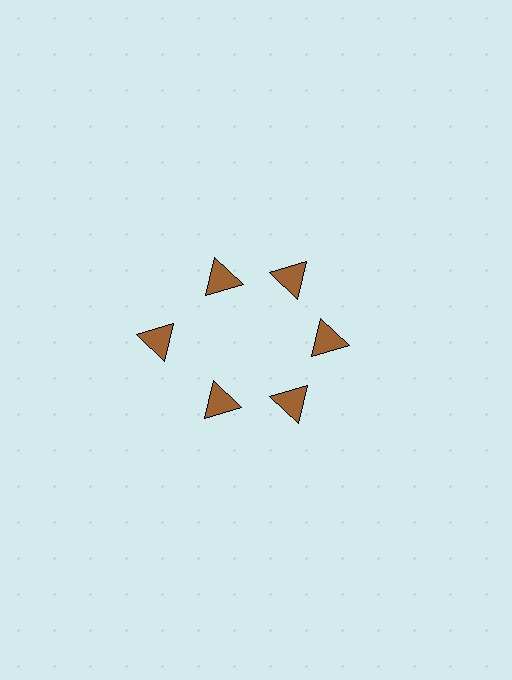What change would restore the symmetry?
The symmetry would be restored by moving it inward, back onto the ring so that all 6 triangles sit at equal angles and equal distance from the center.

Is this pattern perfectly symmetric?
No. The 6 brown triangles are arranged in a ring, but one element near the 9 o'clock position is pushed outward from the center, breaking the 6-fold rotational symmetry.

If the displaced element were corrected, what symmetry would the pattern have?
It would have 6-fold rotational symmetry — the pattern would map onto itself every 60 degrees.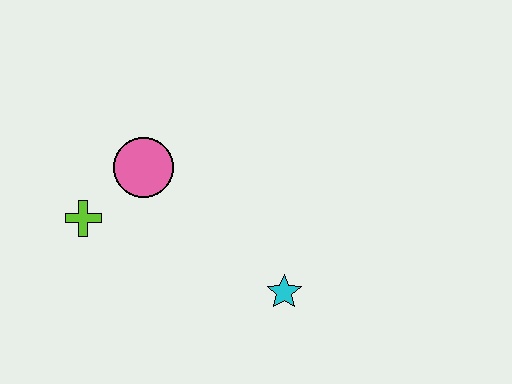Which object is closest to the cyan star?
The pink circle is closest to the cyan star.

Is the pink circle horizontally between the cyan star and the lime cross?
Yes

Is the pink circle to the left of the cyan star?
Yes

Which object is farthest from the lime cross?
The cyan star is farthest from the lime cross.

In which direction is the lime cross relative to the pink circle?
The lime cross is to the left of the pink circle.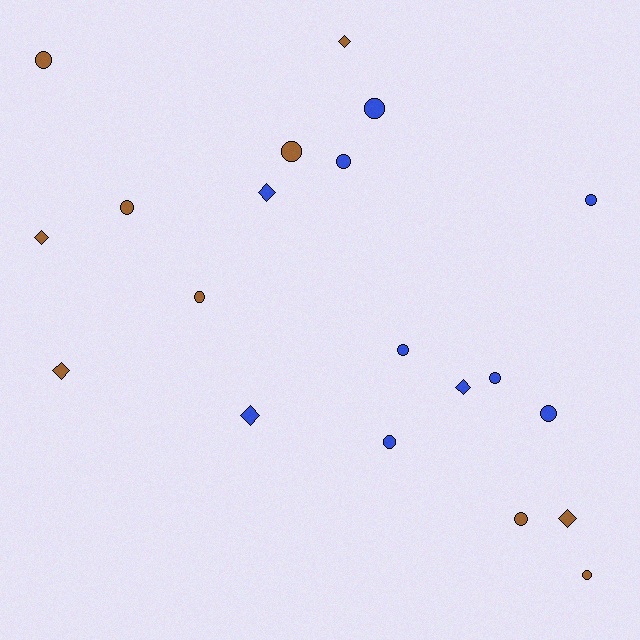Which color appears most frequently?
Blue, with 10 objects.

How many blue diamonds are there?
There are 3 blue diamonds.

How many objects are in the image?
There are 20 objects.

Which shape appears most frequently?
Circle, with 13 objects.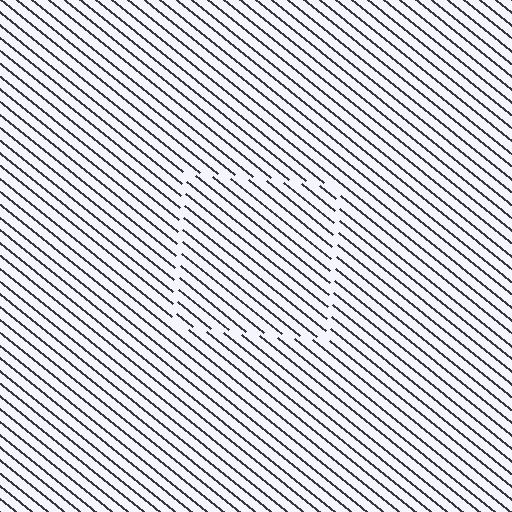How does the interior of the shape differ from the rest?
The interior of the shape contains the same grating, shifted by half a period — the contour is defined by the phase discontinuity where line-ends from the inner and outer gratings abut.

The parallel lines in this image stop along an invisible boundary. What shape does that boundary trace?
An illusory square. The interior of the shape contains the same grating, shifted by half a period — the contour is defined by the phase discontinuity where line-ends from the inner and outer gratings abut.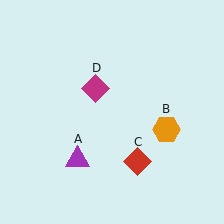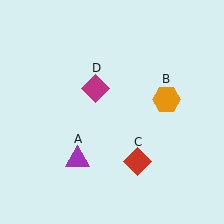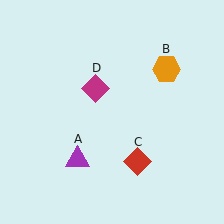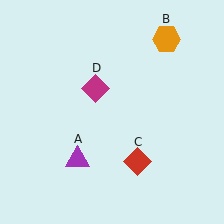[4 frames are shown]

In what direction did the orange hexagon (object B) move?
The orange hexagon (object B) moved up.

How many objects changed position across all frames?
1 object changed position: orange hexagon (object B).